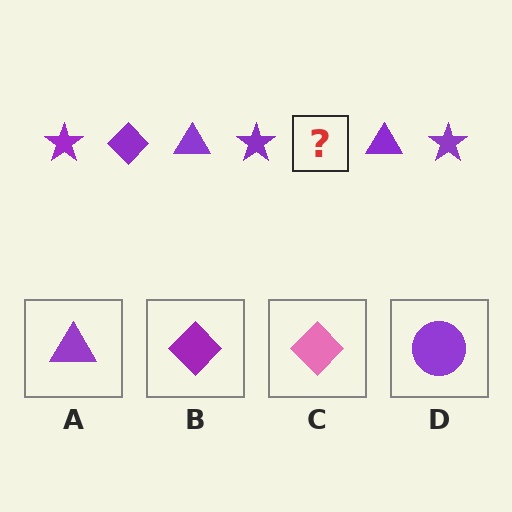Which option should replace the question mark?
Option B.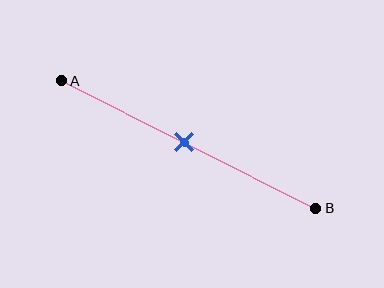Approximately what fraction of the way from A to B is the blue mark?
The blue mark is approximately 50% of the way from A to B.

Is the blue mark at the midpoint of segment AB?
Yes, the mark is approximately at the midpoint.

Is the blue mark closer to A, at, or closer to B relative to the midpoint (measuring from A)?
The blue mark is approximately at the midpoint of segment AB.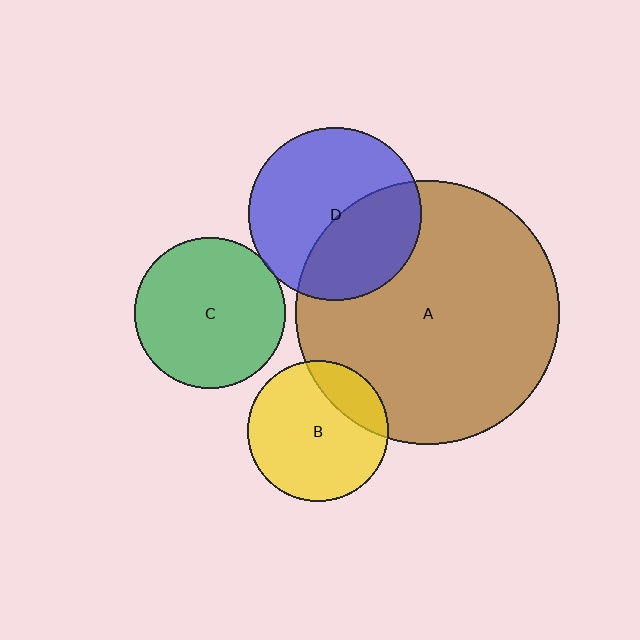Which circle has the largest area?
Circle A (brown).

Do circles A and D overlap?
Yes.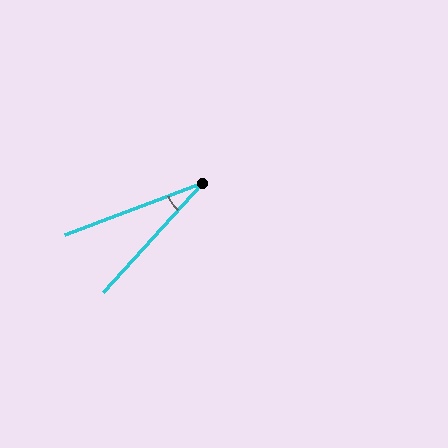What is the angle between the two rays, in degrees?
Approximately 27 degrees.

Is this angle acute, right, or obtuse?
It is acute.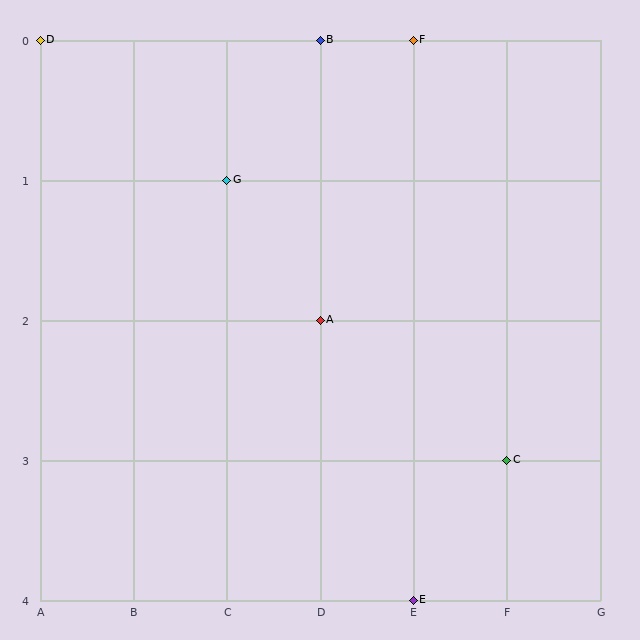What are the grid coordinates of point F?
Point F is at grid coordinates (E, 0).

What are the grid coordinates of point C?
Point C is at grid coordinates (F, 3).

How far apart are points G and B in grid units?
Points G and B are 1 column and 1 row apart (about 1.4 grid units diagonally).